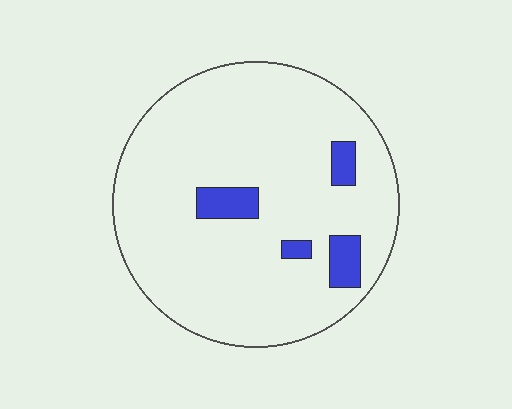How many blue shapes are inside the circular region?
4.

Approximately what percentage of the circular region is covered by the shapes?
Approximately 10%.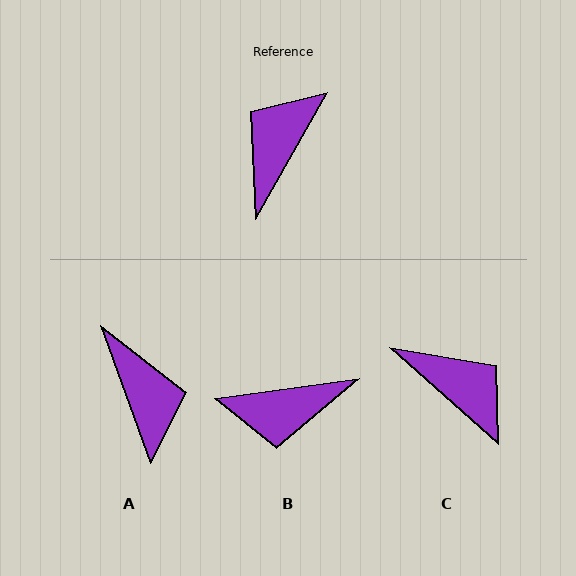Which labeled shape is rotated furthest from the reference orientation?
A, about 131 degrees away.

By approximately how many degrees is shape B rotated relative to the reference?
Approximately 128 degrees counter-clockwise.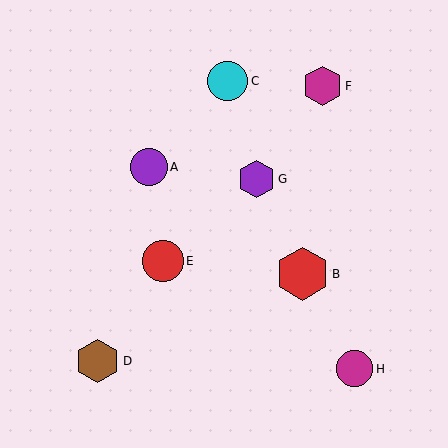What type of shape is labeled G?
Shape G is a purple hexagon.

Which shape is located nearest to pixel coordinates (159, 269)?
The red circle (labeled E) at (163, 261) is nearest to that location.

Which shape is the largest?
The red hexagon (labeled B) is the largest.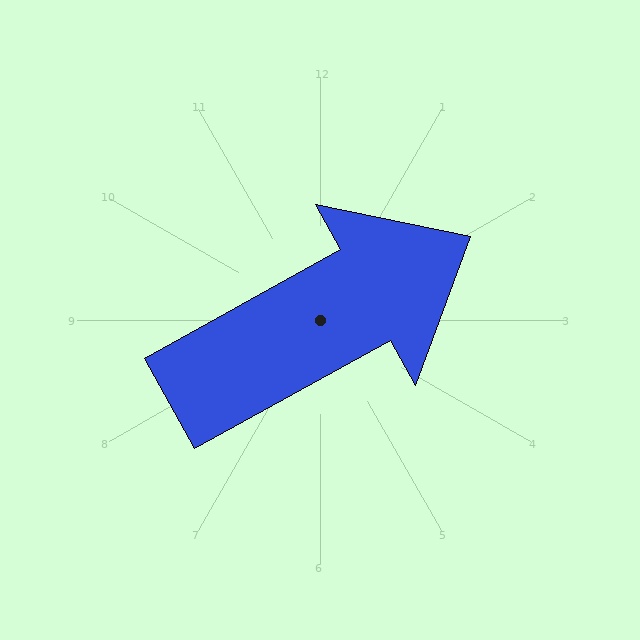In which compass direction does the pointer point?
Northeast.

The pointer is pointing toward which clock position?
Roughly 2 o'clock.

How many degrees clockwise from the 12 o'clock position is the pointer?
Approximately 61 degrees.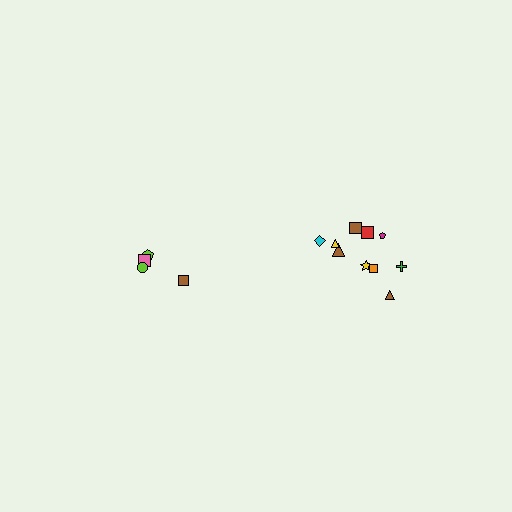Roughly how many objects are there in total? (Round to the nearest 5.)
Roughly 15 objects in total.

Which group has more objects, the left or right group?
The right group.